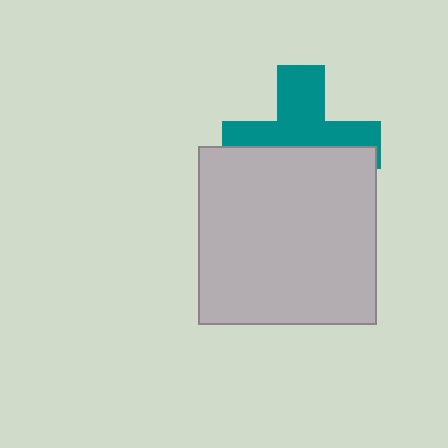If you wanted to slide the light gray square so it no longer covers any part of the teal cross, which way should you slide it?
Slide it down — that is the most direct way to separate the two shapes.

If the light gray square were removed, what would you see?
You would see the complete teal cross.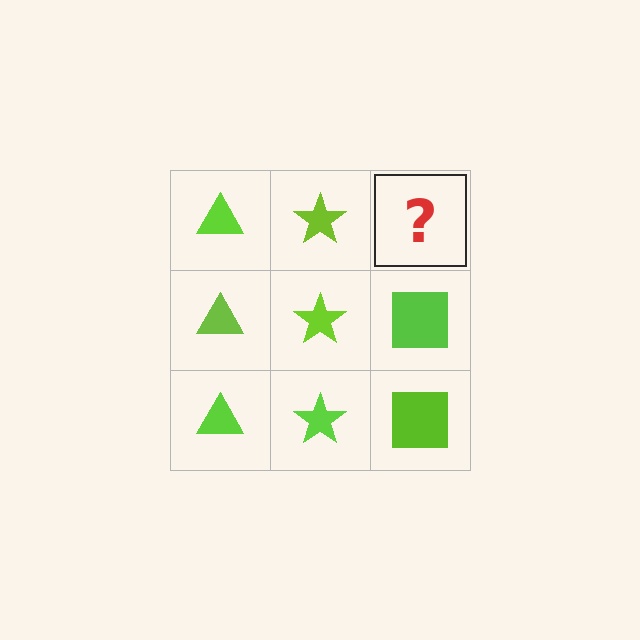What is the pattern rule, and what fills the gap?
The rule is that each column has a consistent shape. The gap should be filled with a lime square.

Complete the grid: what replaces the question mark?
The question mark should be replaced with a lime square.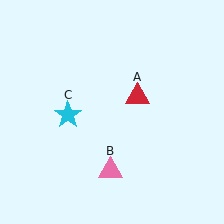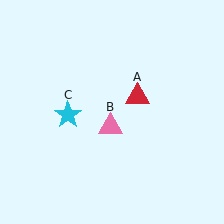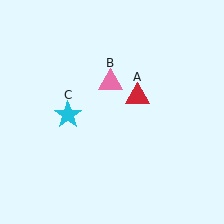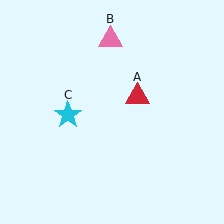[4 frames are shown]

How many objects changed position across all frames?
1 object changed position: pink triangle (object B).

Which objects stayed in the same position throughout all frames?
Red triangle (object A) and cyan star (object C) remained stationary.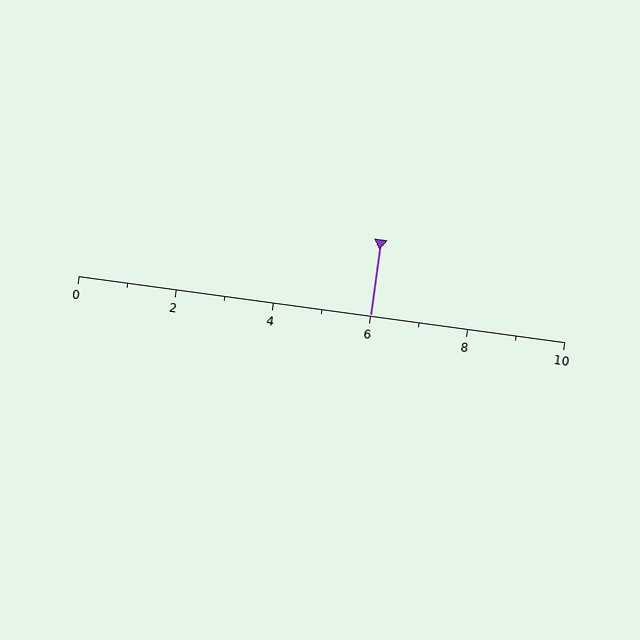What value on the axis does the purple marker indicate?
The marker indicates approximately 6.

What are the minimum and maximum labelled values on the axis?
The axis runs from 0 to 10.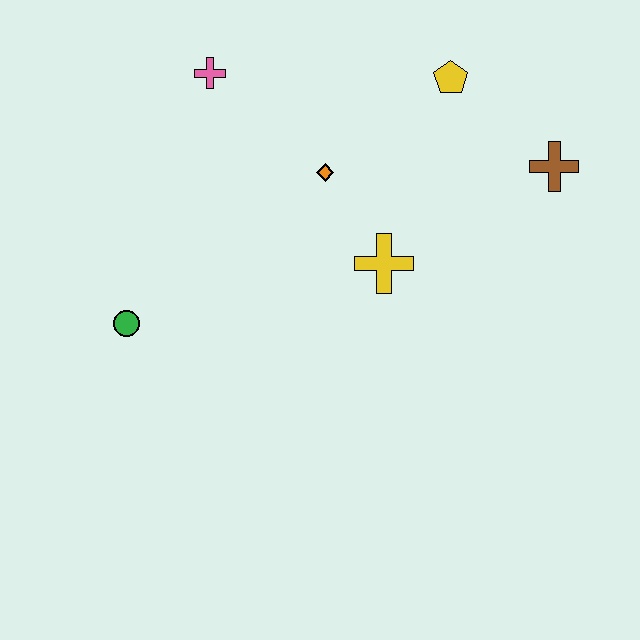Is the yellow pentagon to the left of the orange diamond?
No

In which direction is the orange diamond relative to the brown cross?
The orange diamond is to the left of the brown cross.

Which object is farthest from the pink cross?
The brown cross is farthest from the pink cross.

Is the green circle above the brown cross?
No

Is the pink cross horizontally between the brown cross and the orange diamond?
No